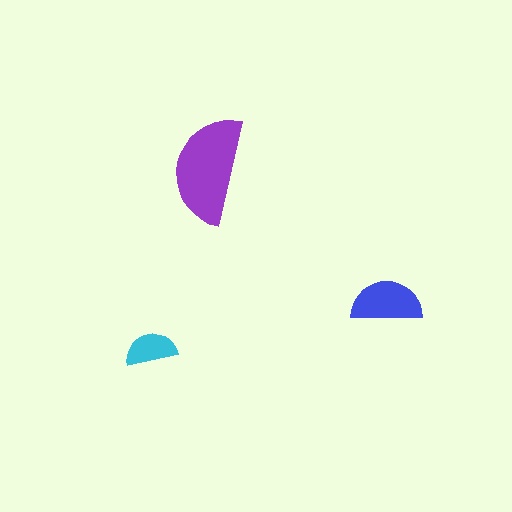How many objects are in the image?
There are 3 objects in the image.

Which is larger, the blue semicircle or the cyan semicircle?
The blue one.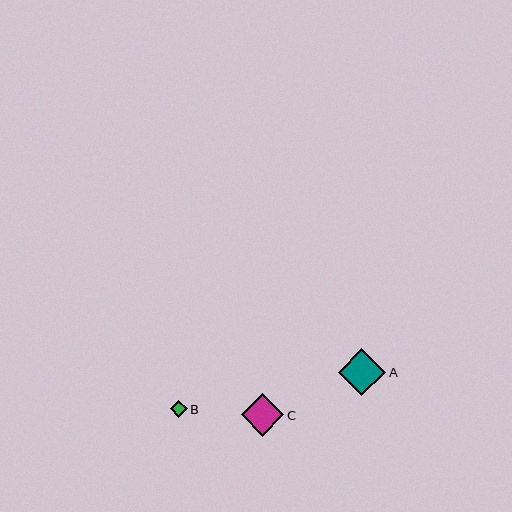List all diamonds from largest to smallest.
From largest to smallest: A, C, B.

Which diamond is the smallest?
Diamond B is the smallest with a size of approximately 17 pixels.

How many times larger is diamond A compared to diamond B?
Diamond A is approximately 2.8 times the size of diamond B.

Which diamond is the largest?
Diamond A is the largest with a size of approximately 47 pixels.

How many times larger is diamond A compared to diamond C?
Diamond A is approximately 1.1 times the size of diamond C.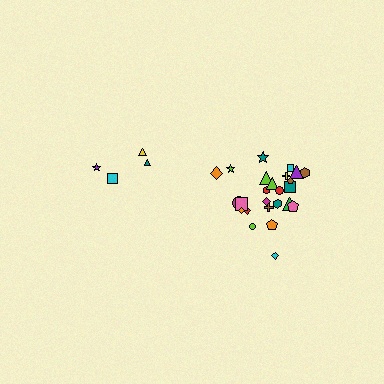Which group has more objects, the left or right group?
The right group.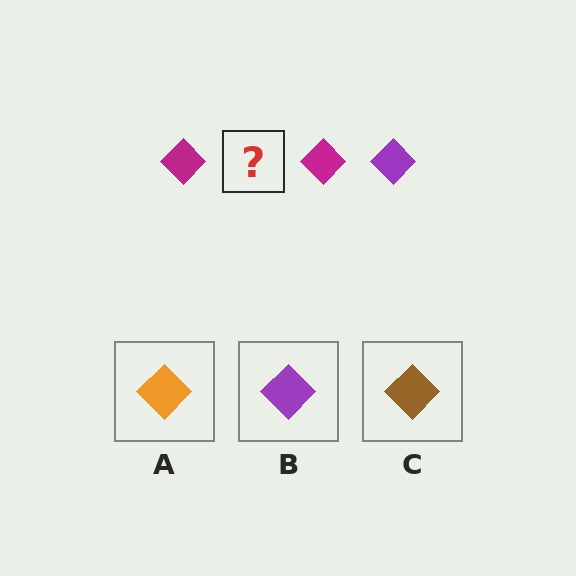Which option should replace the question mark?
Option B.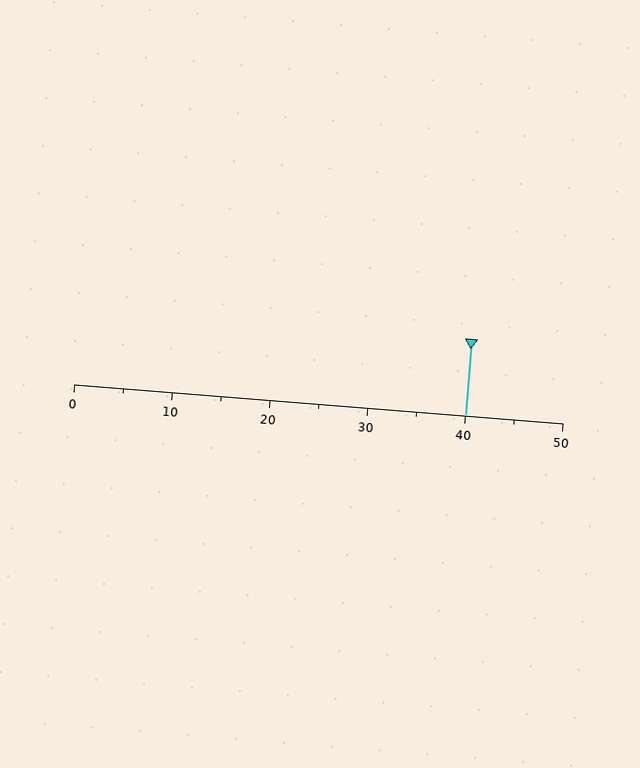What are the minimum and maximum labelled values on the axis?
The axis runs from 0 to 50.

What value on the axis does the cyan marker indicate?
The marker indicates approximately 40.